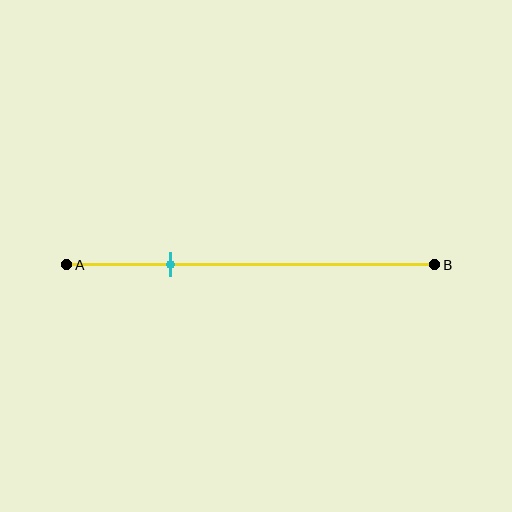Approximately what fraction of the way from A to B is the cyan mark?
The cyan mark is approximately 30% of the way from A to B.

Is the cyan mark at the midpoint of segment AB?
No, the mark is at about 30% from A, not at the 50% midpoint.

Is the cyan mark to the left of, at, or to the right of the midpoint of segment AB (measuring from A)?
The cyan mark is to the left of the midpoint of segment AB.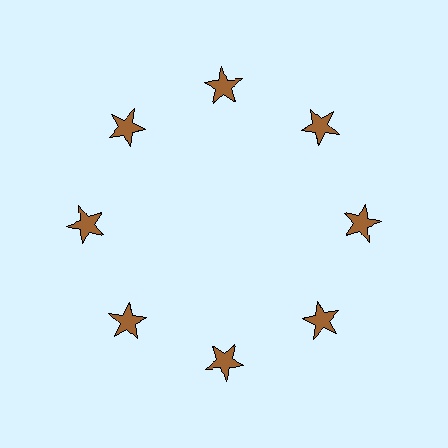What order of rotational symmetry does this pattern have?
This pattern has 8-fold rotational symmetry.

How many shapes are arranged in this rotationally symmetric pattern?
There are 8 shapes, arranged in 8 groups of 1.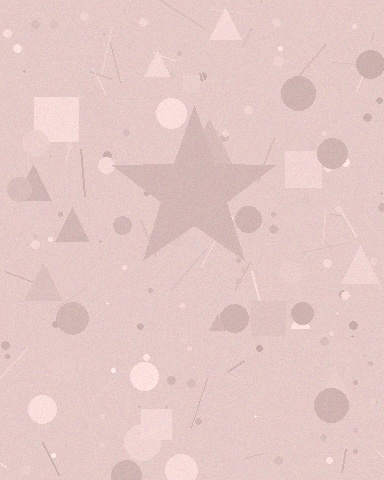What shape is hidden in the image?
A star is hidden in the image.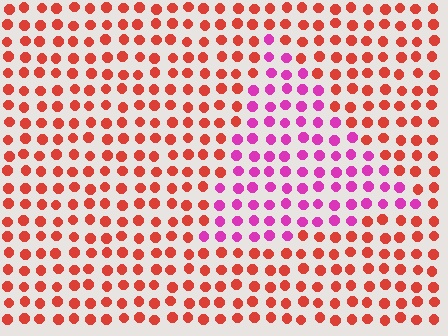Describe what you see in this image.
The image is filled with small red elements in a uniform arrangement. A triangle-shaped region is visible where the elements are tinted to a slightly different hue, forming a subtle color boundary.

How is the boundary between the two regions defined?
The boundary is defined purely by a slight shift in hue (about 52 degrees). Spacing, size, and orientation are identical on both sides.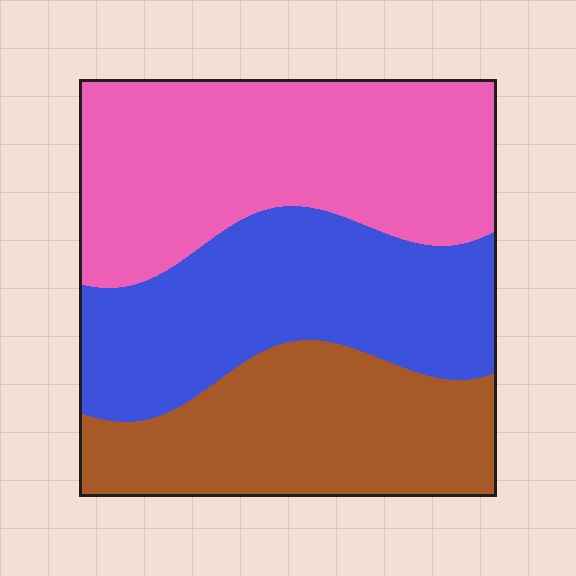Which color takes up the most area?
Pink, at roughly 40%.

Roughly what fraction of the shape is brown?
Brown takes up about one quarter (1/4) of the shape.